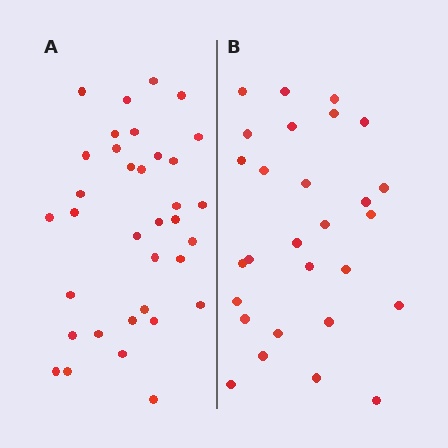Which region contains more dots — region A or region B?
Region A (the left region) has more dots.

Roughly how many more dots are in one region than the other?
Region A has roughly 8 or so more dots than region B.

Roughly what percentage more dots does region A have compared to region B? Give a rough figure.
About 25% more.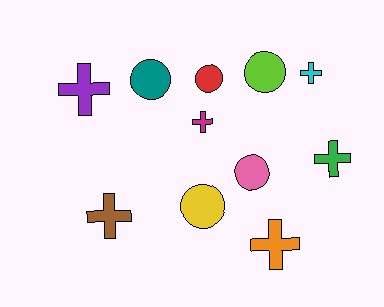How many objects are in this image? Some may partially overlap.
There are 11 objects.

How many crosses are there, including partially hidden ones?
There are 6 crosses.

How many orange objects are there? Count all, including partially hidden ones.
There is 1 orange object.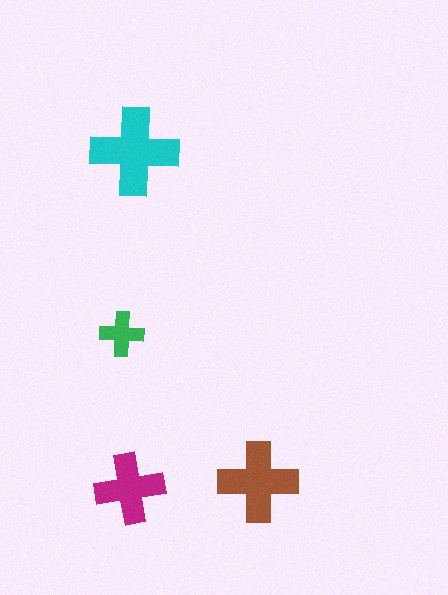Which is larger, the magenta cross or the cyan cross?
The cyan one.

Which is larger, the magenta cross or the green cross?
The magenta one.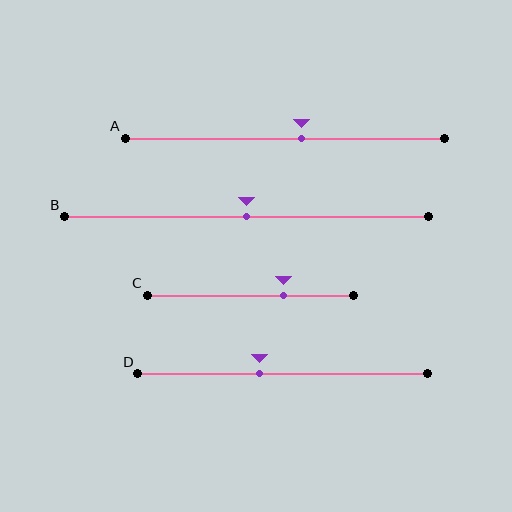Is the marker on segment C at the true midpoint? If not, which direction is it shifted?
No, the marker on segment C is shifted to the right by about 16% of the segment length.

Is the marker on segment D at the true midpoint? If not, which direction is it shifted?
No, the marker on segment D is shifted to the left by about 8% of the segment length.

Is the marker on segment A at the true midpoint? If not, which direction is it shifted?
No, the marker on segment A is shifted to the right by about 5% of the segment length.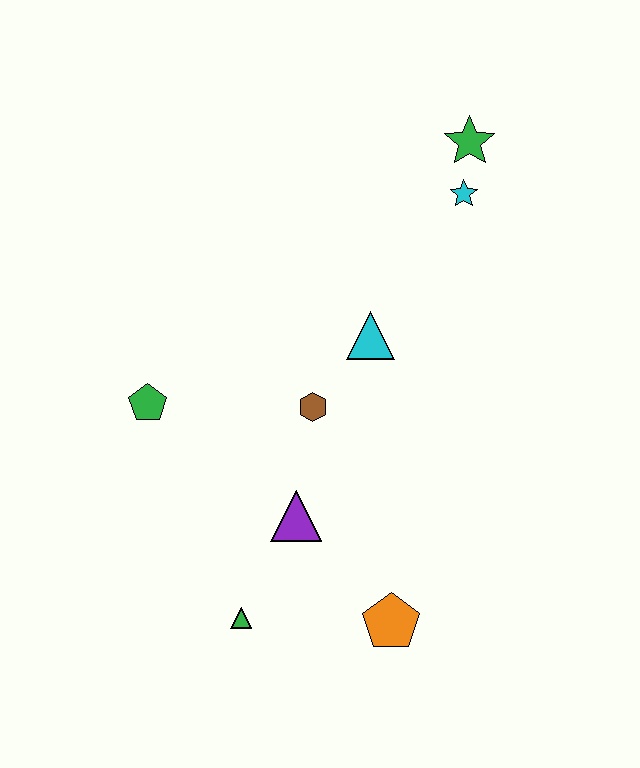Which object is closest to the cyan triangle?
The brown hexagon is closest to the cyan triangle.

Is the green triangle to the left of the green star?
Yes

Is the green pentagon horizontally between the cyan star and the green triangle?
No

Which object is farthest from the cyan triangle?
The green triangle is farthest from the cyan triangle.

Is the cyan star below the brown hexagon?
No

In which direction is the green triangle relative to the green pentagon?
The green triangle is below the green pentagon.